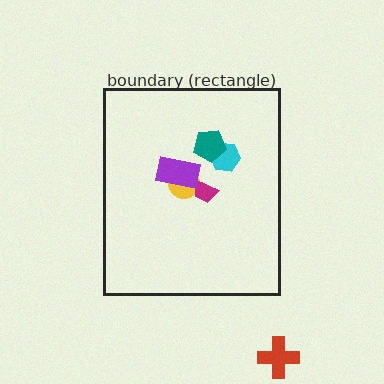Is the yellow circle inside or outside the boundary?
Inside.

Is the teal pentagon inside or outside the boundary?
Inside.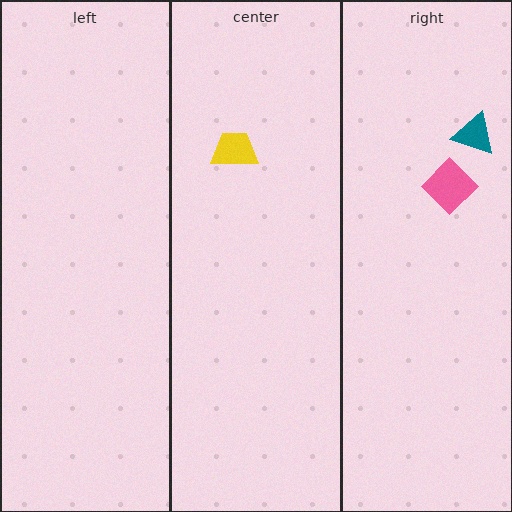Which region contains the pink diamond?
The right region.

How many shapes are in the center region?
1.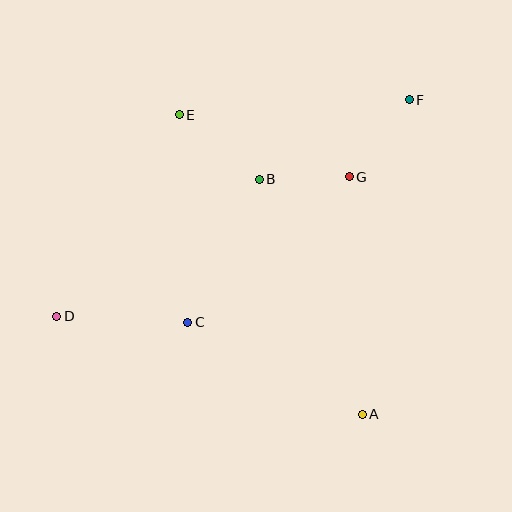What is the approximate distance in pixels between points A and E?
The distance between A and E is approximately 351 pixels.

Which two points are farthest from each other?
Points D and F are farthest from each other.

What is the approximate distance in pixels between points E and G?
The distance between E and G is approximately 181 pixels.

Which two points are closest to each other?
Points B and G are closest to each other.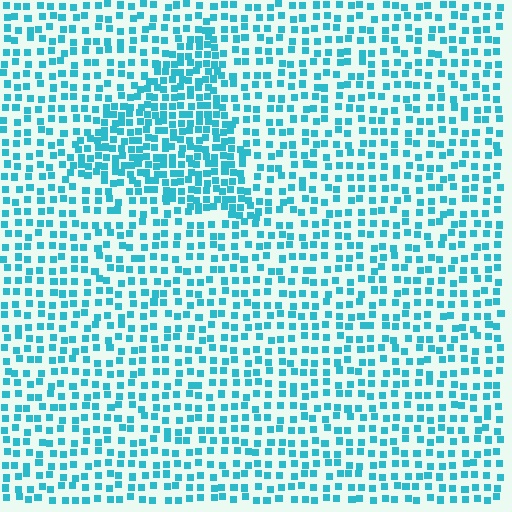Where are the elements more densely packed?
The elements are more densely packed inside the triangle boundary.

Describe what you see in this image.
The image contains small cyan elements arranged at two different densities. A triangle-shaped region is visible where the elements are more densely packed than the surrounding area.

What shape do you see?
I see a triangle.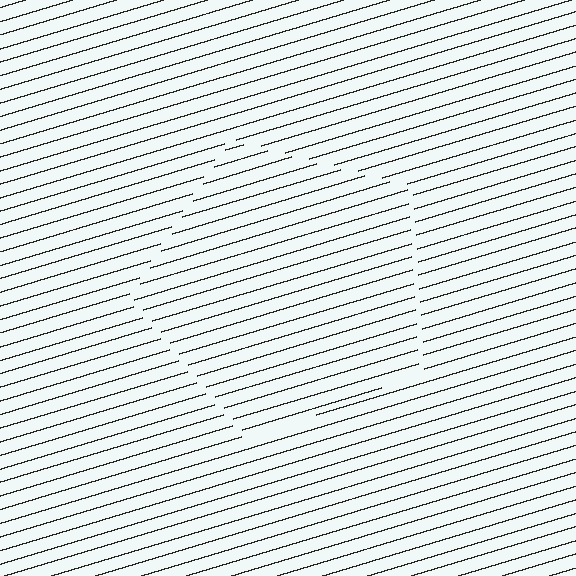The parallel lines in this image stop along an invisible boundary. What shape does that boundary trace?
An illusory pentagon. The interior of the shape contains the same grating, shifted by half a period — the contour is defined by the phase discontinuity where line-ends from the inner and outer gratings abut.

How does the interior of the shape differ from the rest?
The interior of the shape contains the same grating, shifted by half a period — the contour is defined by the phase discontinuity where line-ends from the inner and outer gratings abut.